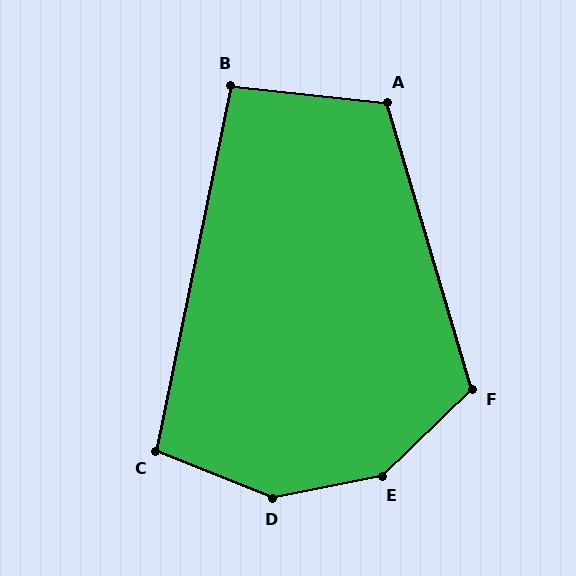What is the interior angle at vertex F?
Approximately 117 degrees (obtuse).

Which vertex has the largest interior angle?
E, at approximately 147 degrees.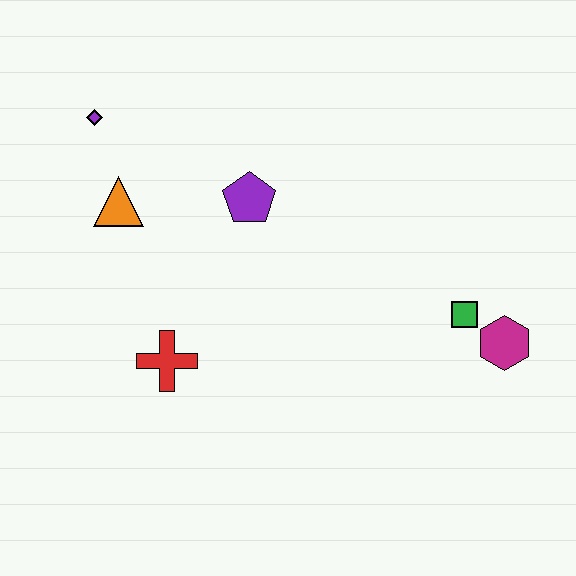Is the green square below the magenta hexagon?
No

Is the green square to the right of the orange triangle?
Yes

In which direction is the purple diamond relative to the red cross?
The purple diamond is above the red cross.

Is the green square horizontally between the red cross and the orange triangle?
No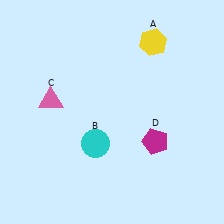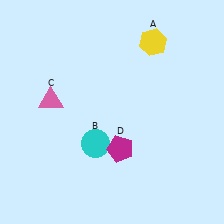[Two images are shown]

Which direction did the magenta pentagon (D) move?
The magenta pentagon (D) moved left.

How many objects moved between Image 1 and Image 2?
1 object moved between the two images.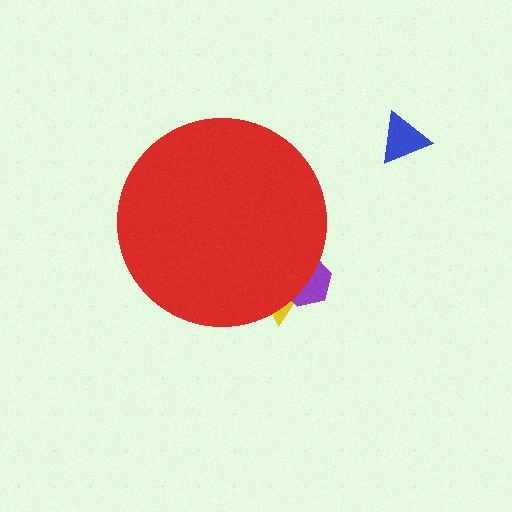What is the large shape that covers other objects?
A red circle.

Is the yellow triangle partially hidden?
Yes, the yellow triangle is partially hidden behind the red circle.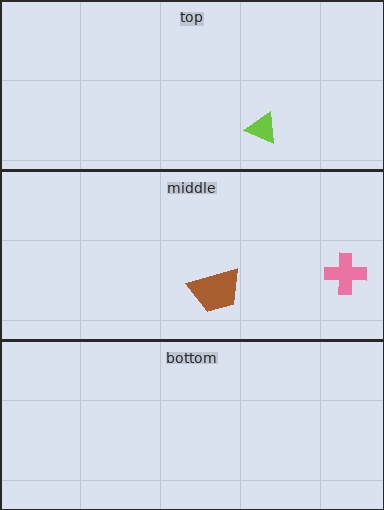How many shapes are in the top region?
1.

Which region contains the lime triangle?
The top region.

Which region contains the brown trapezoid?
The middle region.